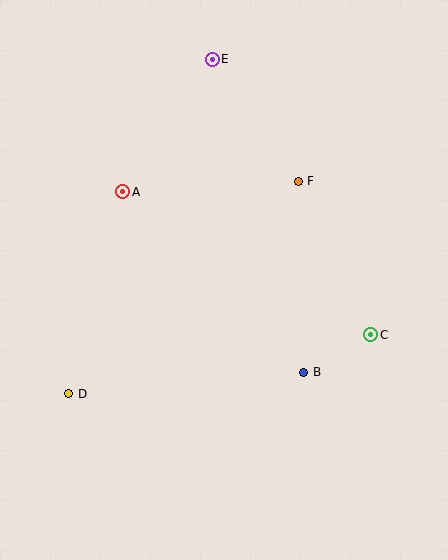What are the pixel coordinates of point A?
Point A is at (123, 192).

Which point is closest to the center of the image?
Point B at (304, 372) is closest to the center.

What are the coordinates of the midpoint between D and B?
The midpoint between D and B is at (186, 383).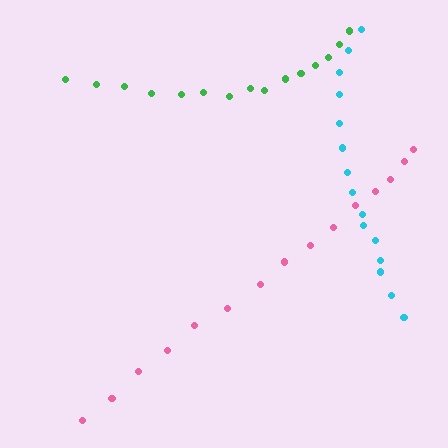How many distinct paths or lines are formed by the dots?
There are 3 distinct paths.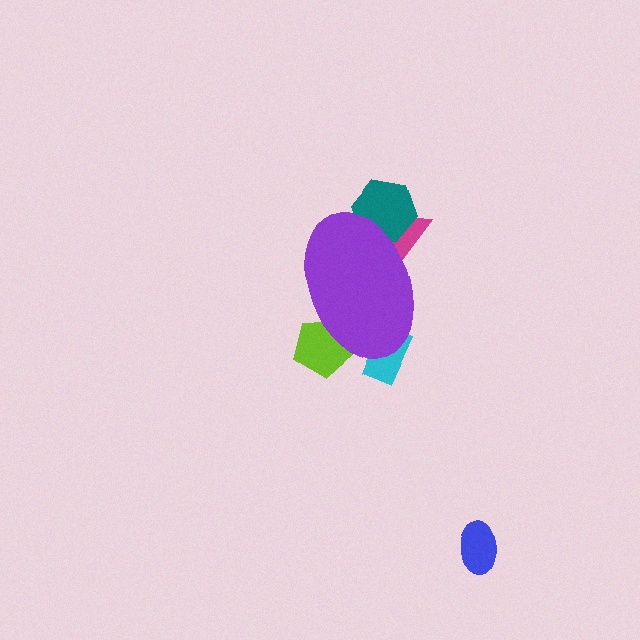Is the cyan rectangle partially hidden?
Yes, the cyan rectangle is partially hidden behind the purple ellipse.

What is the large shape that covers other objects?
A purple ellipse.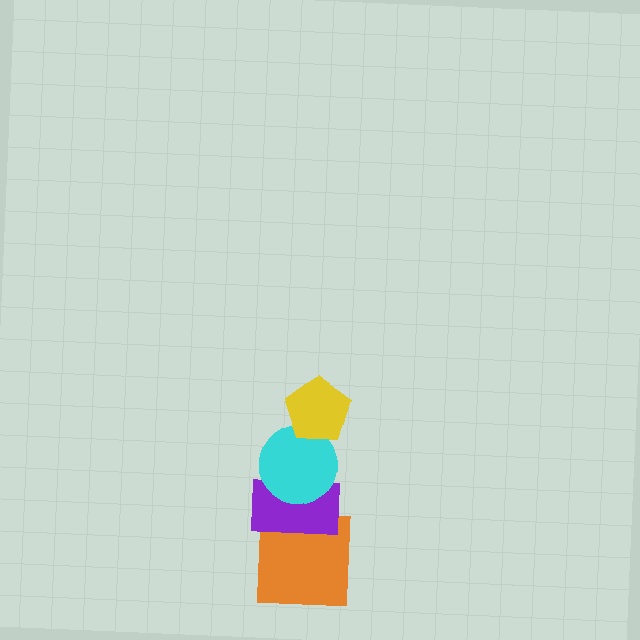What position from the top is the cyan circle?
The cyan circle is 2nd from the top.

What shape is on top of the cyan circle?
The yellow pentagon is on top of the cyan circle.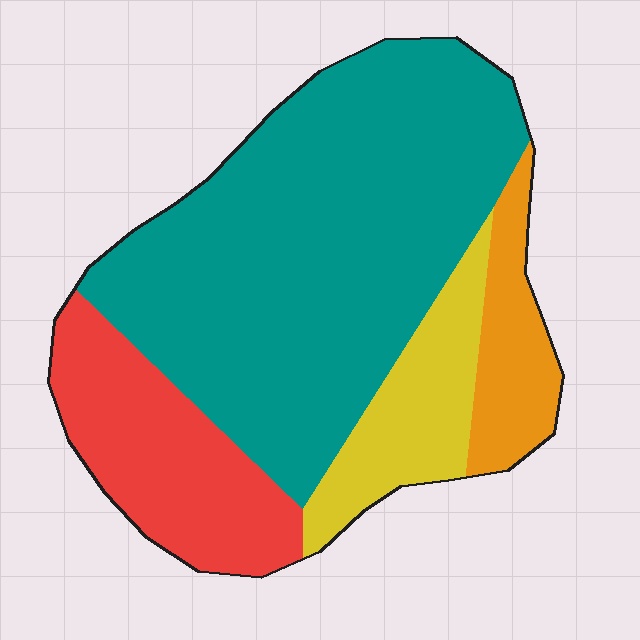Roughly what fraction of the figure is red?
Red takes up about one fifth (1/5) of the figure.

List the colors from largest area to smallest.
From largest to smallest: teal, red, yellow, orange.